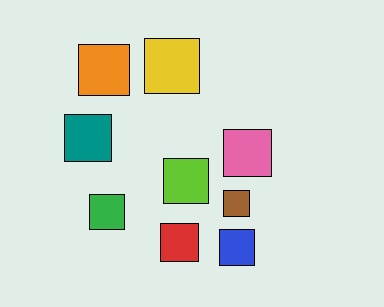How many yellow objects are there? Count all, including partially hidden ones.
There is 1 yellow object.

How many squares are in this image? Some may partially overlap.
There are 9 squares.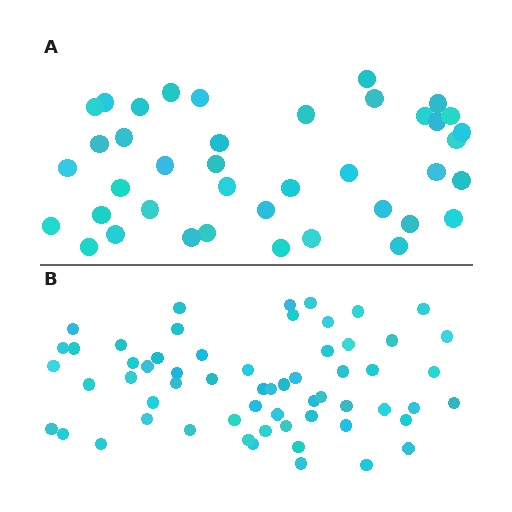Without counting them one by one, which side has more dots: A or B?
Region B (the bottom region) has more dots.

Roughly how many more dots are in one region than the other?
Region B has approximately 20 more dots than region A.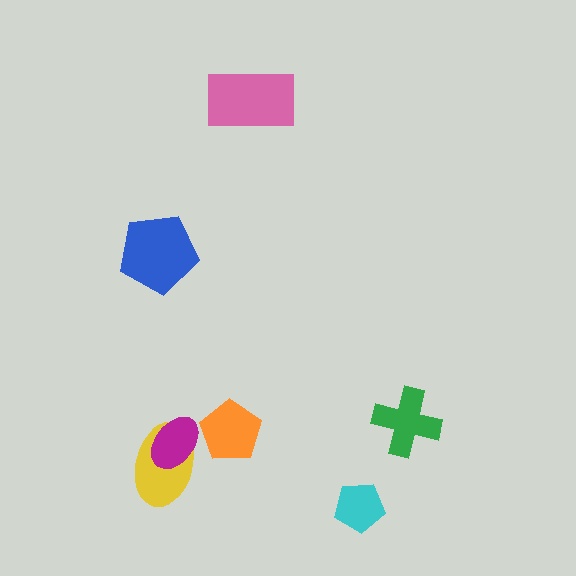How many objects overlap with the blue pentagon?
0 objects overlap with the blue pentagon.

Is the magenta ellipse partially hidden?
No, no other shape covers it.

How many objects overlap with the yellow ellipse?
1 object overlaps with the yellow ellipse.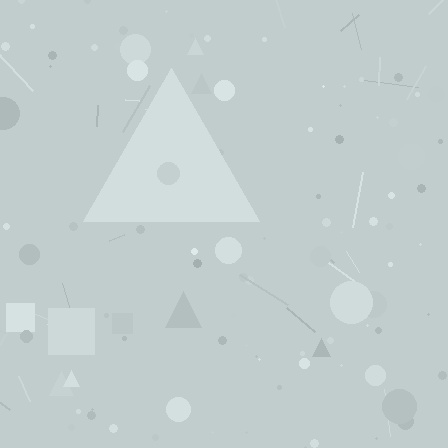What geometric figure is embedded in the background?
A triangle is embedded in the background.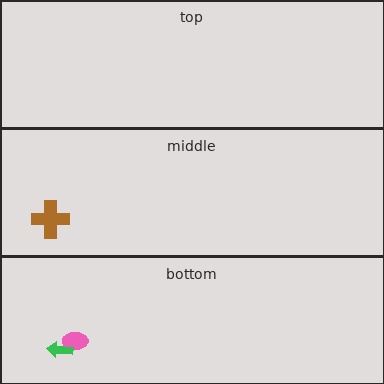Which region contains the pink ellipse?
The bottom region.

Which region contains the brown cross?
The middle region.